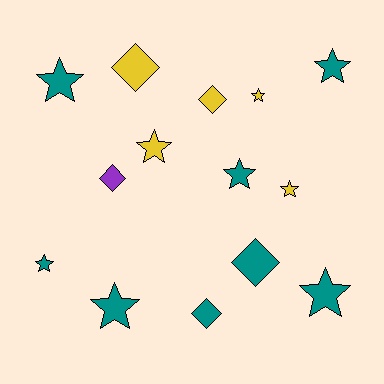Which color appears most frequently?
Teal, with 8 objects.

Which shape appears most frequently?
Star, with 9 objects.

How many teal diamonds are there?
There are 2 teal diamonds.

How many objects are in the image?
There are 14 objects.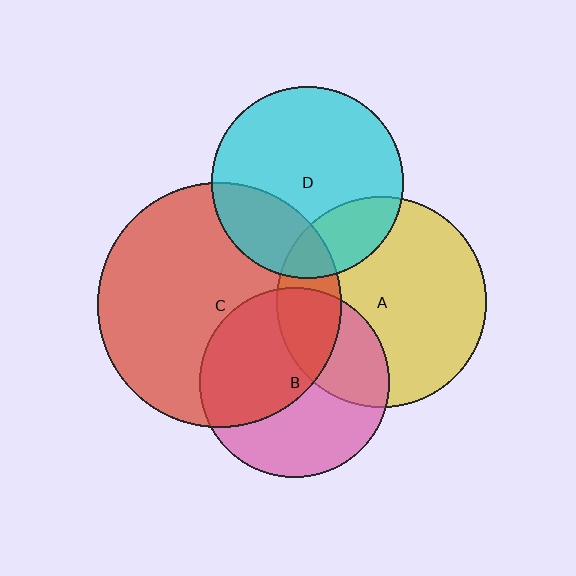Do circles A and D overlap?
Yes.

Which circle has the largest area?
Circle C (red).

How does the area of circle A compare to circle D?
Approximately 1.2 times.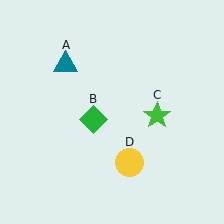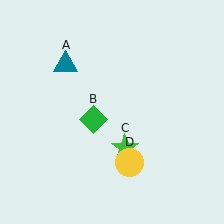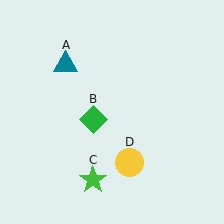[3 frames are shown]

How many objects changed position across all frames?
1 object changed position: green star (object C).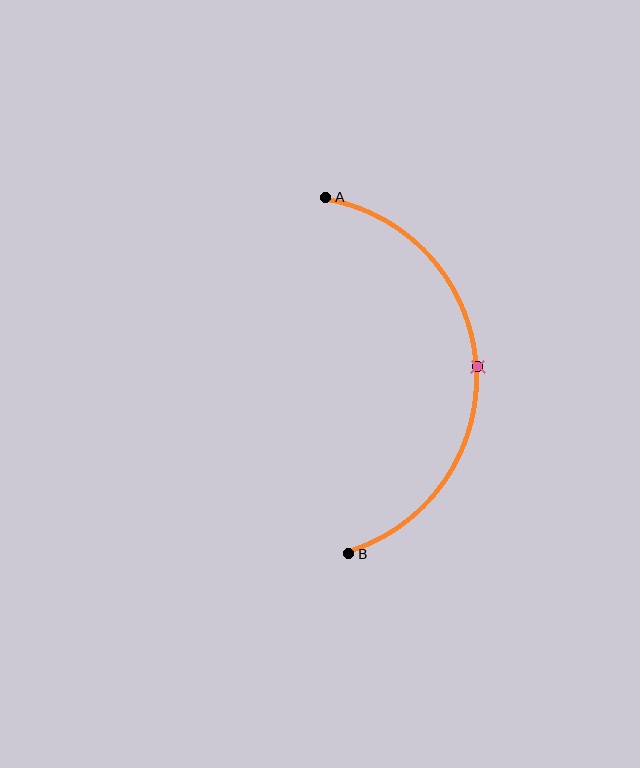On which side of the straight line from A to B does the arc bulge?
The arc bulges to the right of the straight line connecting A and B.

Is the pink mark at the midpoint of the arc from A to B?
Yes. The pink mark lies on the arc at equal arc-length from both A and B — it is the arc midpoint.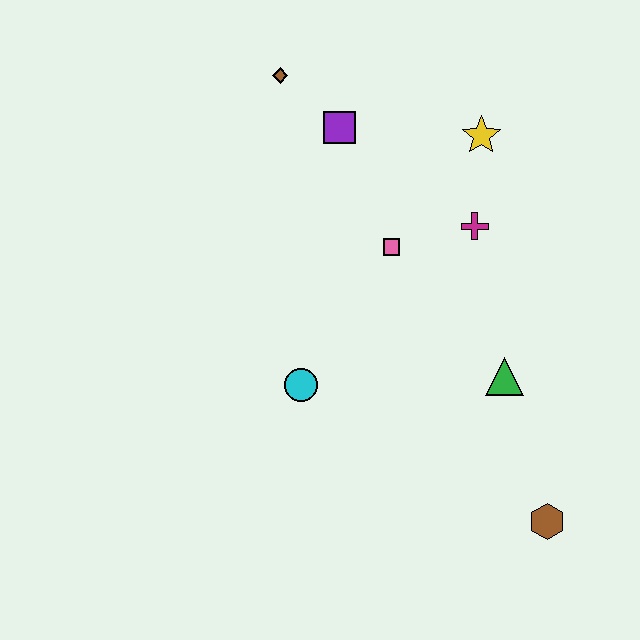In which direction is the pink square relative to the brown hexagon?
The pink square is above the brown hexagon.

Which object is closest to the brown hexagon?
The green triangle is closest to the brown hexagon.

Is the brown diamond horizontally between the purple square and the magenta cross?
No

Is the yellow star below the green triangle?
No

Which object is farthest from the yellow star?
The brown hexagon is farthest from the yellow star.